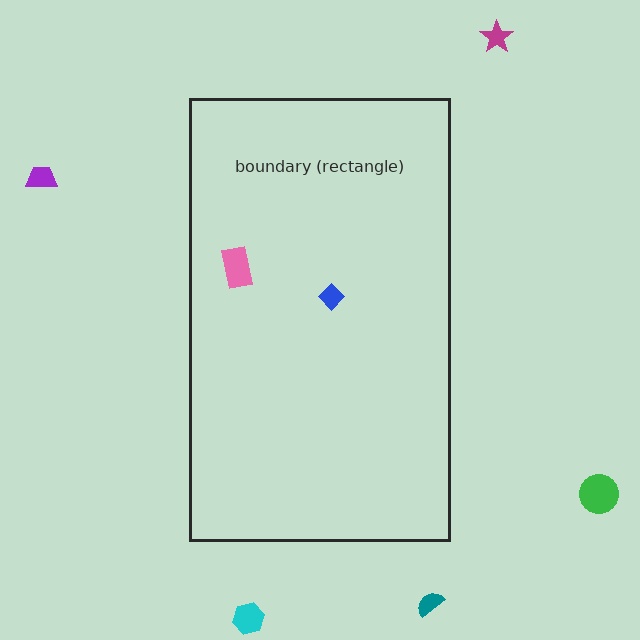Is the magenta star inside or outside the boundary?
Outside.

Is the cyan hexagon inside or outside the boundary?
Outside.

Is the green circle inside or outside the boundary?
Outside.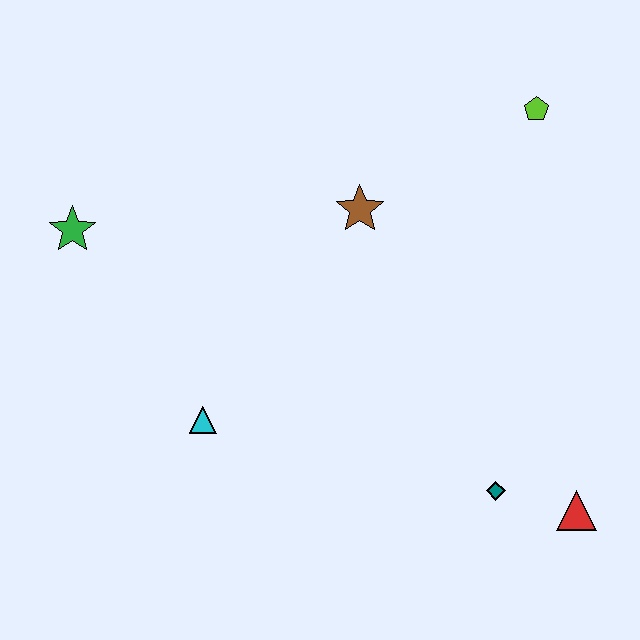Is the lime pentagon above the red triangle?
Yes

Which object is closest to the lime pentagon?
The brown star is closest to the lime pentagon.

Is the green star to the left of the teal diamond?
Yes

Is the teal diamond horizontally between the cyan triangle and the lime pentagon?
Yes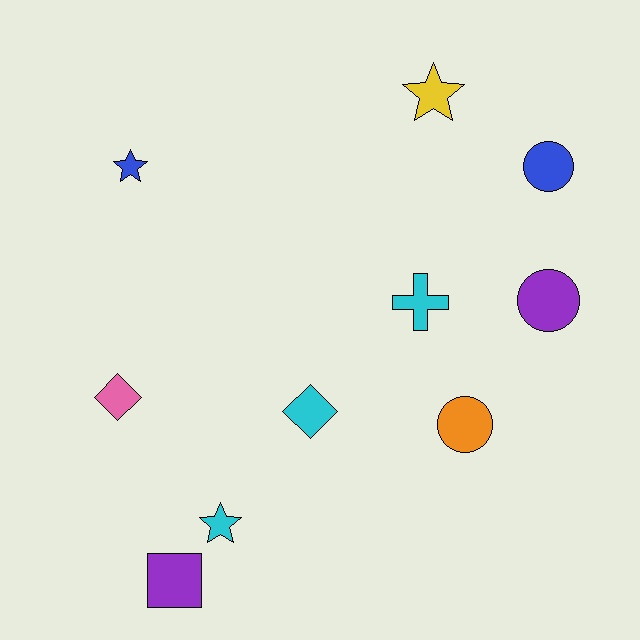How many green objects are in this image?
There are no green objects.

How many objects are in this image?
There are 10 objects.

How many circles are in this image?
There are 3 circles.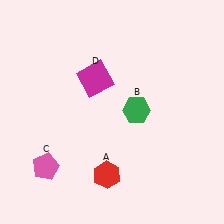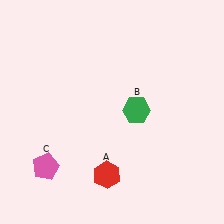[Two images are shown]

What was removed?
The magenta square (D) was removed in Image 2.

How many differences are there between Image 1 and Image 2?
There is 1 difference between the two images.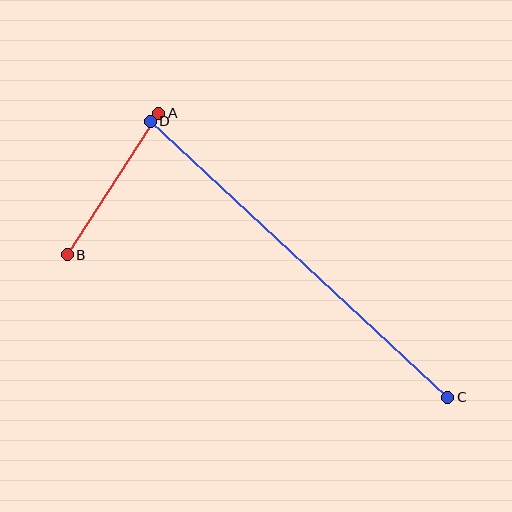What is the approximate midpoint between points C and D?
The midpoint is at approximately (299, 259) pixels.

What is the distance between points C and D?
The distance is approximately 406 pixels.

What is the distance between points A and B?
The distance is approximately 168 pixels.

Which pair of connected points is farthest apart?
Points C and D are farthest apart.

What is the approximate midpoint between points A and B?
The midpoint is at approximately (113, 184) pixels.